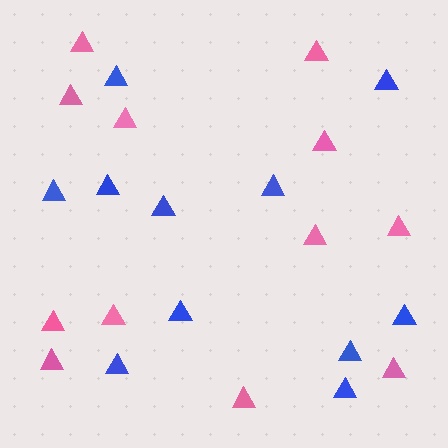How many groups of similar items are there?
There are 2 groups: one group of pink triangles (12) and one group of blue triangles (11).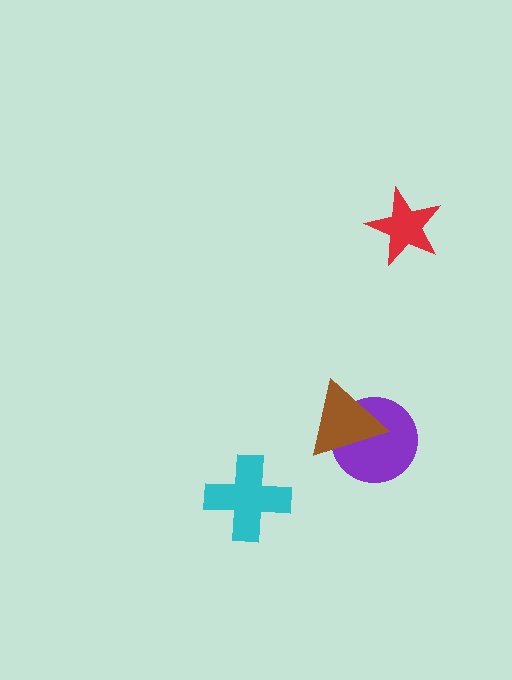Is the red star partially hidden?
No, no other shape covers it.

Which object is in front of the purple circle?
The brown triangle is in front of the purple circle.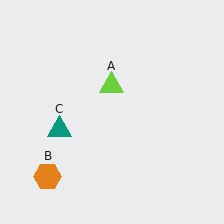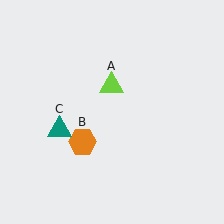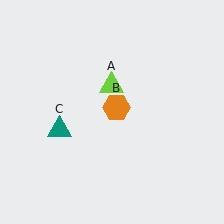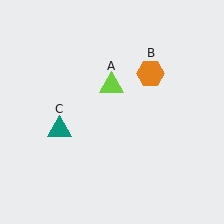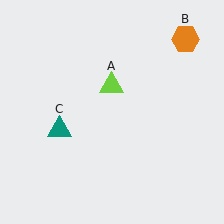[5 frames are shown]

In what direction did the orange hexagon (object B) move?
The orange hexagon (object B) moved up and to the right.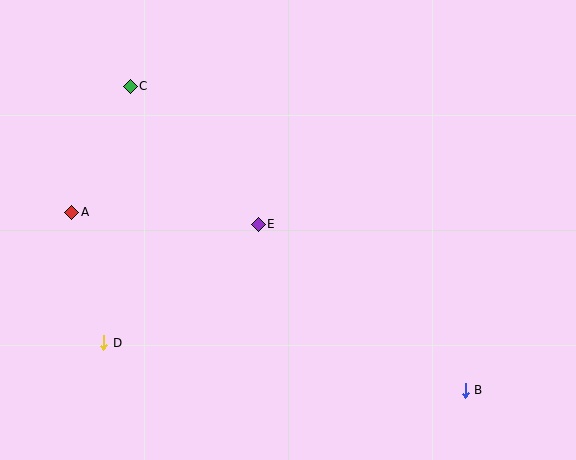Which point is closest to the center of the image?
Point E at (258, 224) is closest to the center.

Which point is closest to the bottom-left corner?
Point D is closest to the bottom-left corner.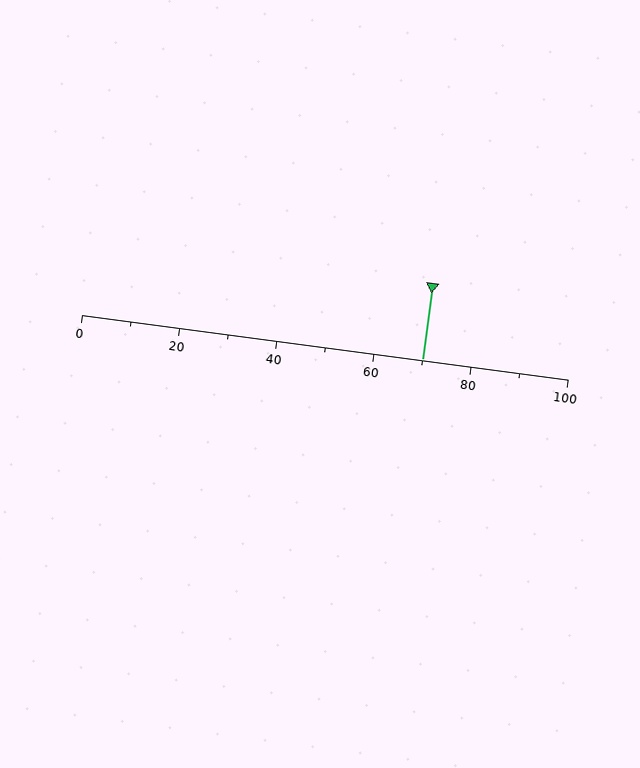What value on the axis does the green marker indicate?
The marker indicates approximately 70.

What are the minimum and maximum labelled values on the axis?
The axis runs from 0 to 100.